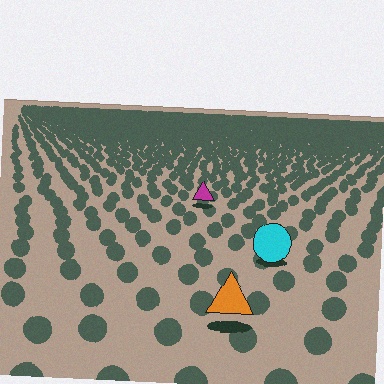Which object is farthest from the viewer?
The magenta triangle is farthest from the viewer. It appears smaller and the ground texture around it is denser.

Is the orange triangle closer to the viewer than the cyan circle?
Yes. The orange triangle is closer — you can tell from the texture gradient: the ground texture is coarser near it.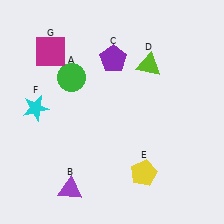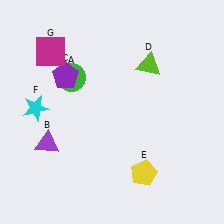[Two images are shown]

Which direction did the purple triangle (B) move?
The purple triangle (B) moved up.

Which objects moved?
The objects that moved are: the purple triangle (B), the purple pentagon (C).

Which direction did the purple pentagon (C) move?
The purple pentagon (C) moved left.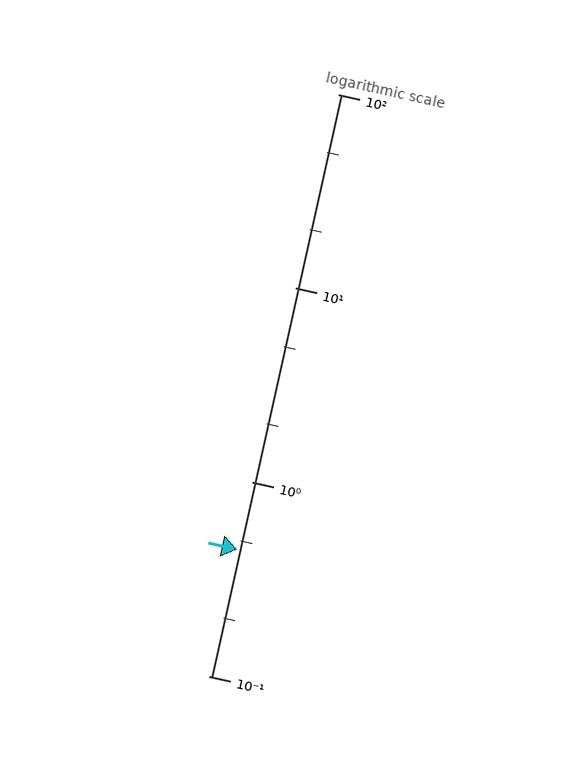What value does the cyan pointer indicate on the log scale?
The pointer indicates approximately 0.45.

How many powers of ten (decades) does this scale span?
The scale spans 3 decades, from 0.1 to 100.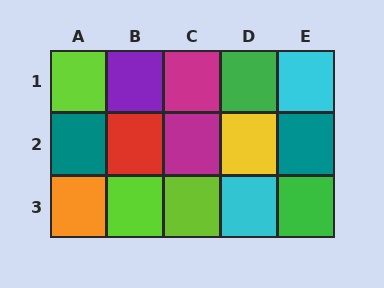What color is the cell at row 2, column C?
Magenta.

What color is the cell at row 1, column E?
Cyan.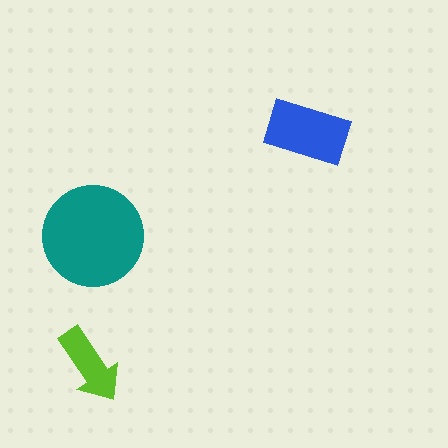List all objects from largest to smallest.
The teal circle, the blue rectangle, the lime arrow.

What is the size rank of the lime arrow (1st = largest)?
3rd.